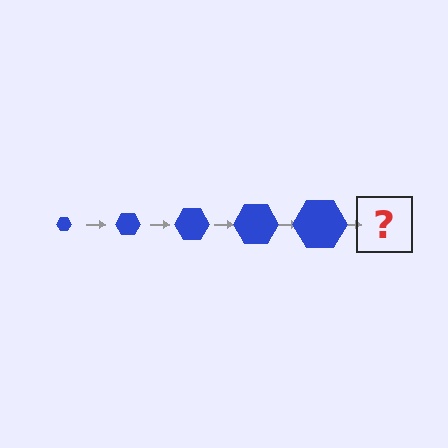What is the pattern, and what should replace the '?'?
The pattern is that the hexagon gets progressively larger each step. The '?' should be a blue hexagon, larger than the previous one.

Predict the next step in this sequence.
The next step is a blue hexagon, larger than the previous one.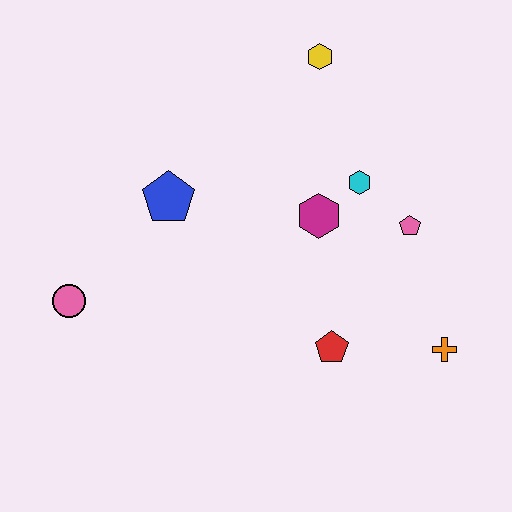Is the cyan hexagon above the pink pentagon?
Yes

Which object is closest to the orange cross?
The red pentagon is closest to the orange cross.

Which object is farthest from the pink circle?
The orange cross is farthest from the pink circle.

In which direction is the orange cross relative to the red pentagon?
The orange cross is to the right of the red pentagon.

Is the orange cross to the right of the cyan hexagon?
Yes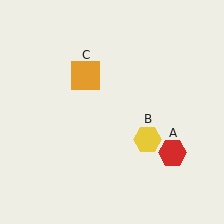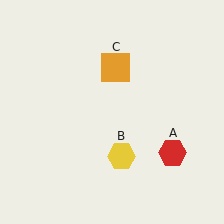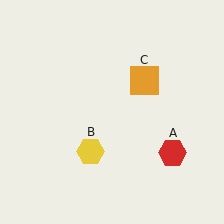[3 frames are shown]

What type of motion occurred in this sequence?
The yellow hexagon (object B), orange square (object C) rotated clockwise around the center of the scene.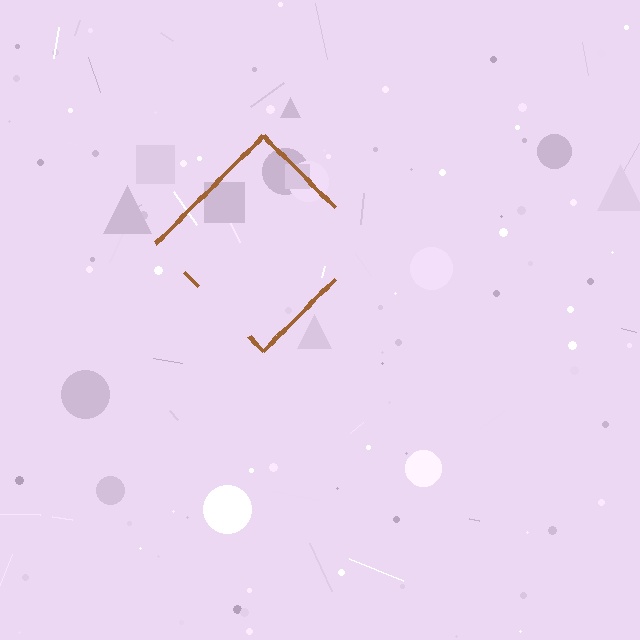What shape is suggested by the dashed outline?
The dashed outline suggests a diamond.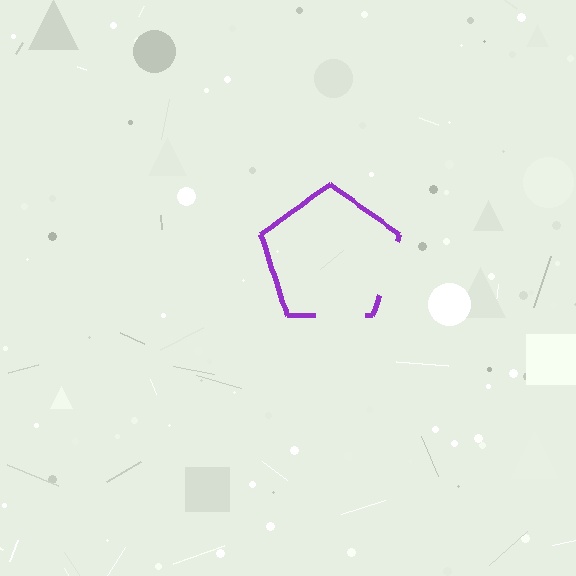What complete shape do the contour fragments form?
The contour fragments form a pentagon.